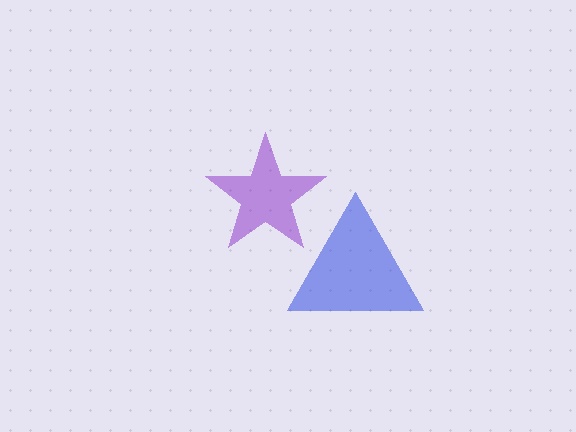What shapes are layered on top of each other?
The layered shapes are: a blue triangle, a purple star.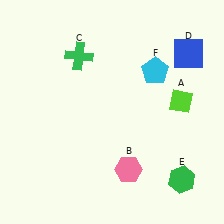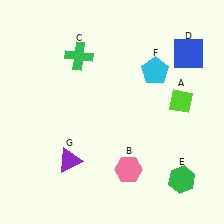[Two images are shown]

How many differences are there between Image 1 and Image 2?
There is 1 difference between the two images.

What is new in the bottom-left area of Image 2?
A purple triangle (G) was added in the bottom-left area of Image 2.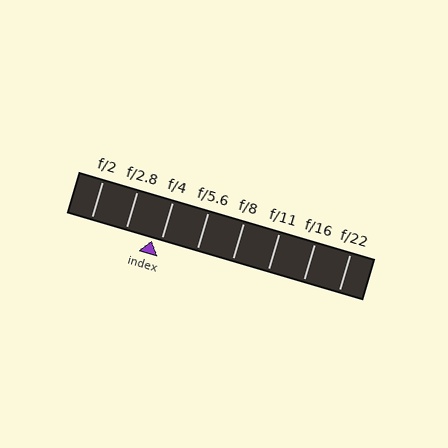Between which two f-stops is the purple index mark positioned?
The index mark is between f/2.8 and f/4.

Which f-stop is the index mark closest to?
The index mark is closest to f/4.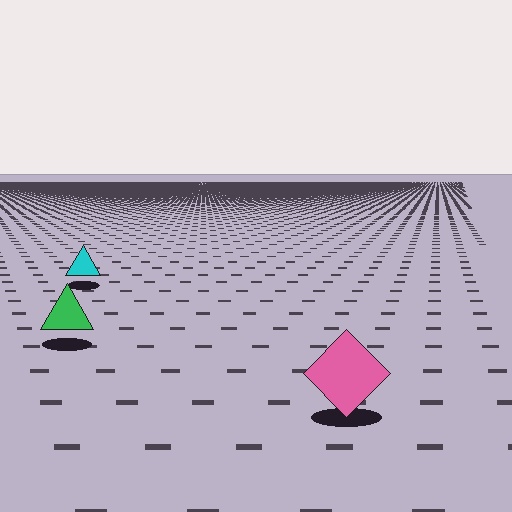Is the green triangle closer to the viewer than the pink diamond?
No. The pink diamond is closer — you can tell from the texture gradient: the ground texture is coarser near it.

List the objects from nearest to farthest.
From nearest to farthest: the pink diamond, the green triangle, the cyan triangle.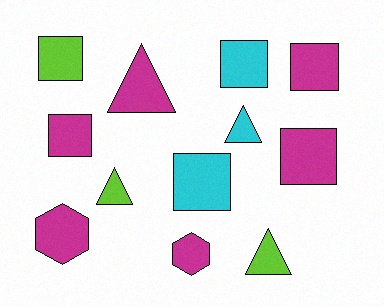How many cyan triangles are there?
There is 1 cyan triangle.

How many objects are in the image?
There are 12 objects.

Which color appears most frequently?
Magenta, with 6 objects.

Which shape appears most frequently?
Square, with 6 objects.